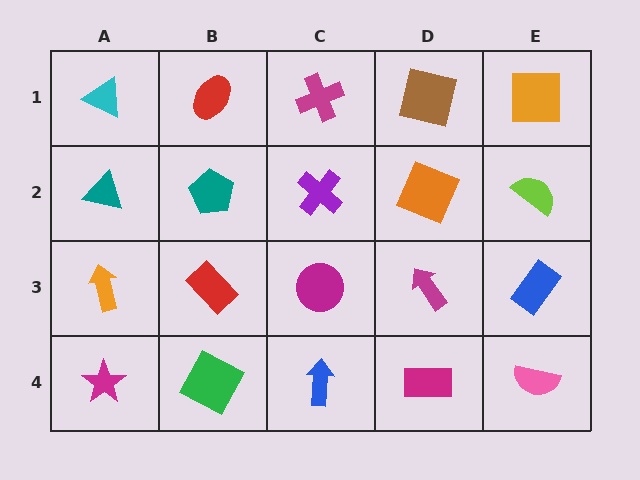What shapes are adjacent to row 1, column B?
A teal pentagon (row 2, column B), a cyan triangle (row 1, column A), a magenta cross (row 1, column C).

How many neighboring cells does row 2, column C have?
4.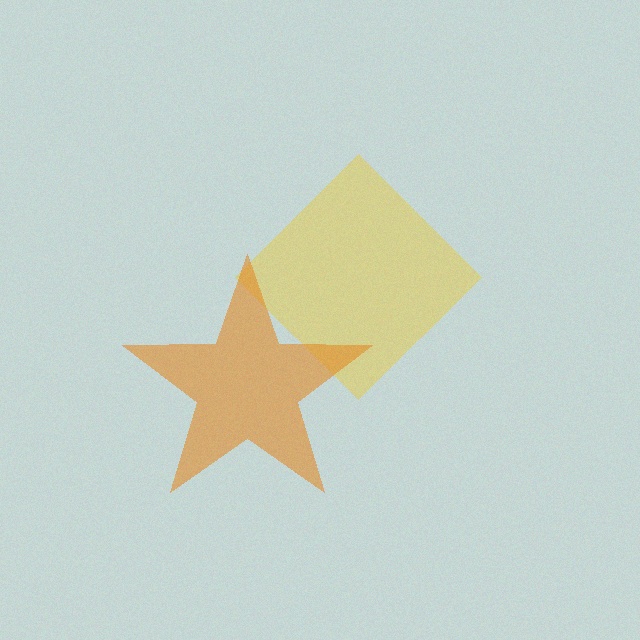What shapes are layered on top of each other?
The layered shapes are: a yellow diamond, an orange star.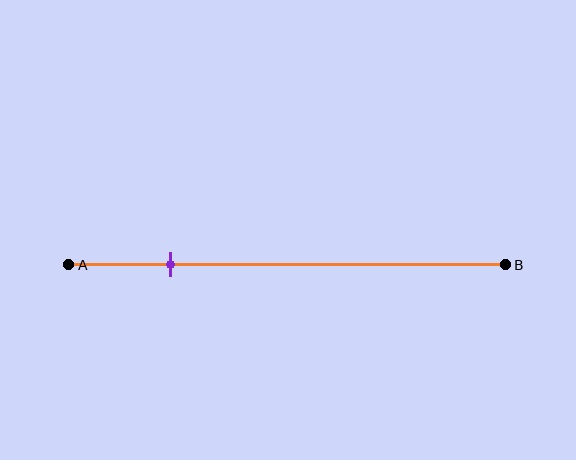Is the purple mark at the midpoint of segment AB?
No, the mark is at about 25% from A, not at the 50% midpoint.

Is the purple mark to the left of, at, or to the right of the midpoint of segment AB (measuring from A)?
The purple mark is to the left of the midpoint of segment AB.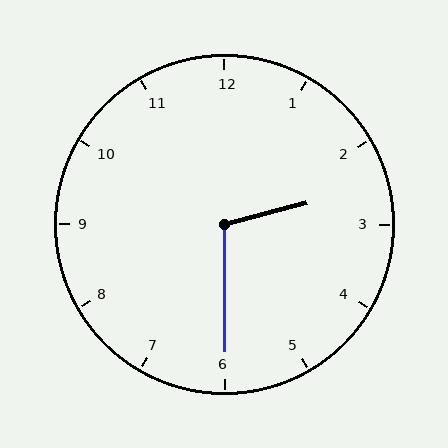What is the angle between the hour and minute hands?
Approximately 105 degrees.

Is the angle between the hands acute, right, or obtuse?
It is obtuse.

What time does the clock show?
2:30.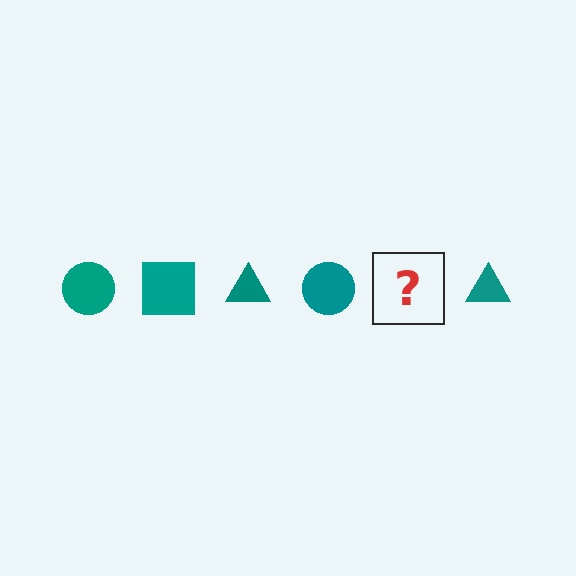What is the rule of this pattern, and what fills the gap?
The rule is that the pattern cycles through circle, square, triangle shapes in teal. The gap should be filled with a teal square.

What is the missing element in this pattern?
The missing element is a teal square.